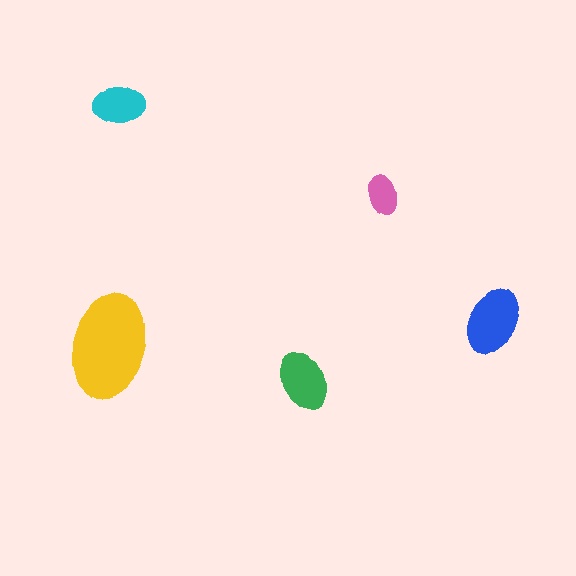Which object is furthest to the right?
The blue ellipse is rightmost.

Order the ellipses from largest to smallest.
the yellow one, the blue one, the green one, the cyan one, the pink one.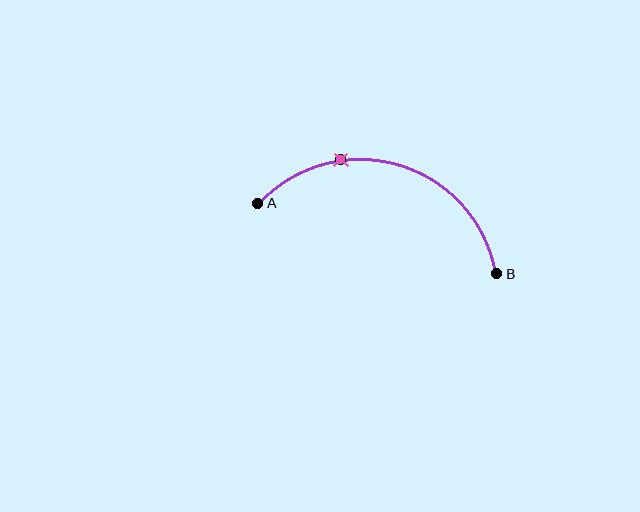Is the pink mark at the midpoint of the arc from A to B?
No. The pink mark lies on the arc but is closer to endpoint A. The arc midpoint would be at the point on the curve equidistant along the arc from both A and B.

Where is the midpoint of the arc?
The arc midpoint is the point on the curve farthest from the straight line joining A and B. It sits above that line.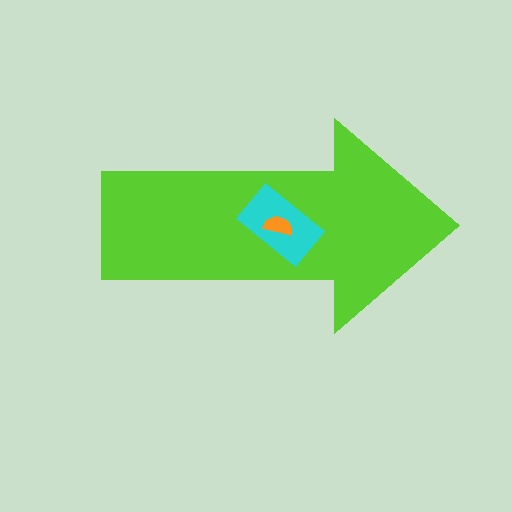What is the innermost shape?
The orange semicircle.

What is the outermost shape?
The lime arrow.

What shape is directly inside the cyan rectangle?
The orange semicircle.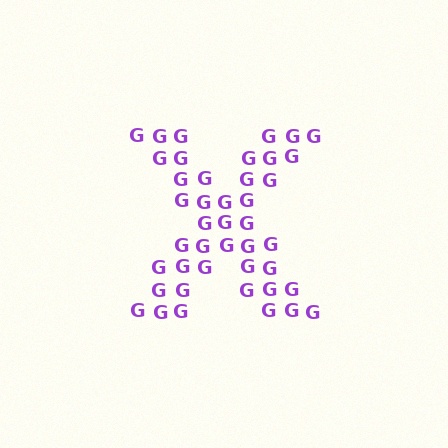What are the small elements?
The small elements are letter G's.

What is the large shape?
The large shape is the letter X.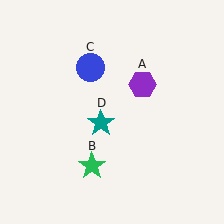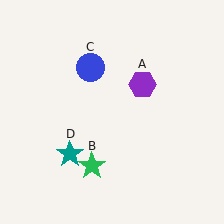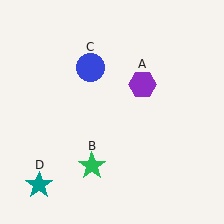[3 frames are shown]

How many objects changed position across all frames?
1 object changed position: teal star (object D).